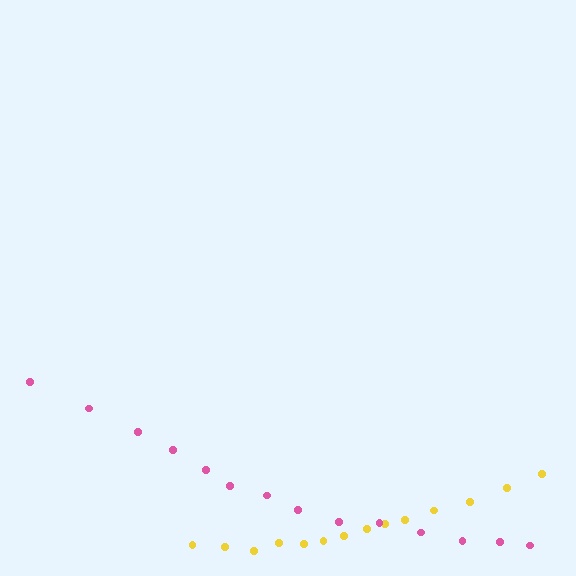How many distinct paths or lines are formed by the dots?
There are 2 distinct paths.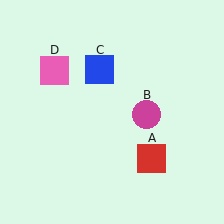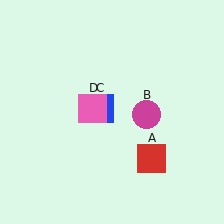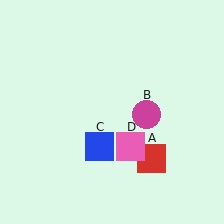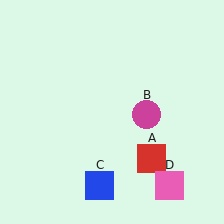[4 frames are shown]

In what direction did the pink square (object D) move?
The pink square (object D) moved down and to the right.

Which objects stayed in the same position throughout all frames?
Red square (object A) and magenta circle (object B) remained stationary.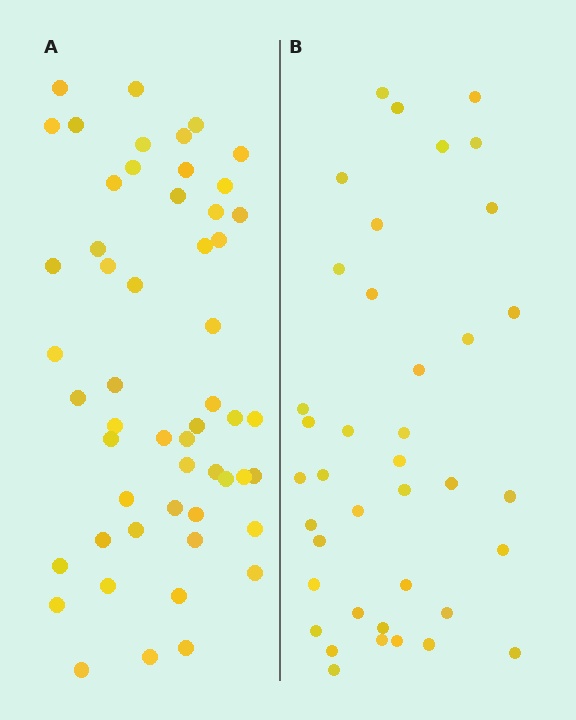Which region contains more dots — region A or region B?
Region A (the left region) has more dots.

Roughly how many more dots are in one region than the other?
Region A has approximately 15 more dots than region B.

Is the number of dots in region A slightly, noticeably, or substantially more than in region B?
Region A has noticeably more, but not dramatically so. The ratio is roughly 1.4 to 1.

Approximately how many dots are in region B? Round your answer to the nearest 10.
About 40 dots. (The exact count is 39, which rounds to 40.)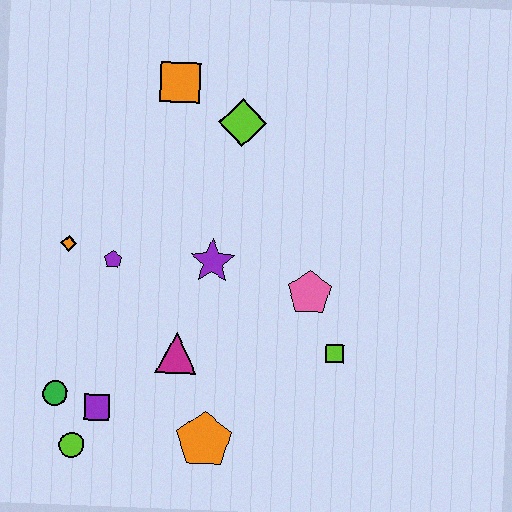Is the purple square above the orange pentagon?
Yes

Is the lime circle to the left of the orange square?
Yes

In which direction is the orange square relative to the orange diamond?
The orange square is above the orange diamond.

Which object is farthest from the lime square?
The orange square is farthest from the lime square.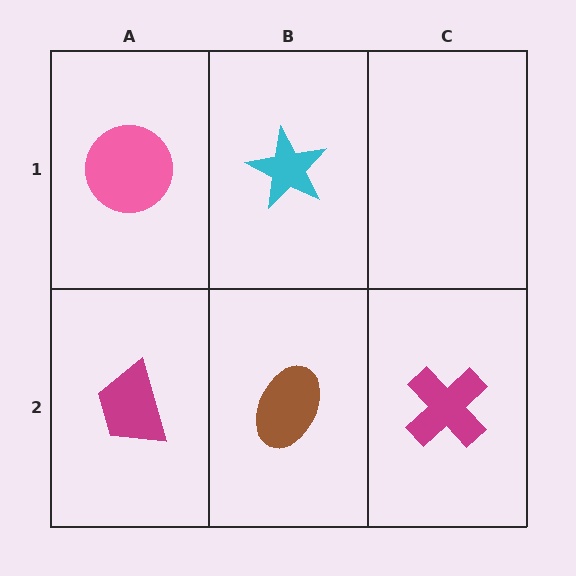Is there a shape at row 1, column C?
No, that cell is empty.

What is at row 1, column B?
A cyan star.